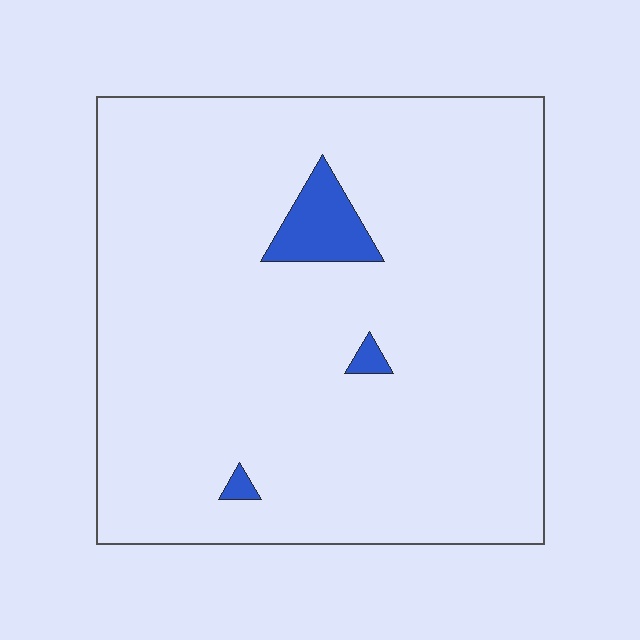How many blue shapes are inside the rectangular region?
3.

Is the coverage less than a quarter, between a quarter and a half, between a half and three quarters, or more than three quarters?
Less than a quarter.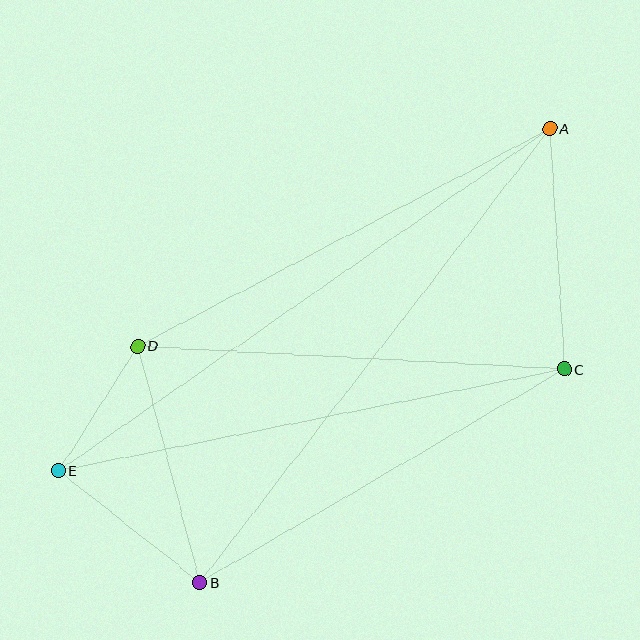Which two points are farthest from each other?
Points A and E are farthest from each other.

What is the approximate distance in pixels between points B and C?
The distance between B and C is approximately 422 pixels.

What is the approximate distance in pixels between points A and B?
The distance between A and B is approximately 573 pixels.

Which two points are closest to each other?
Points D and E are closest to each other.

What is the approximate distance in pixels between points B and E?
The distance between B and E is approximately 180 pixels.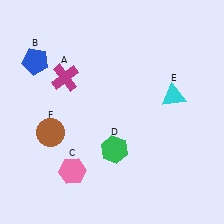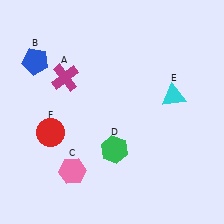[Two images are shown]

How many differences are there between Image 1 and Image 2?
There is 1 difference between the two images.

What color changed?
The circle (F) changed from brown in Image 1 to red in Image 2.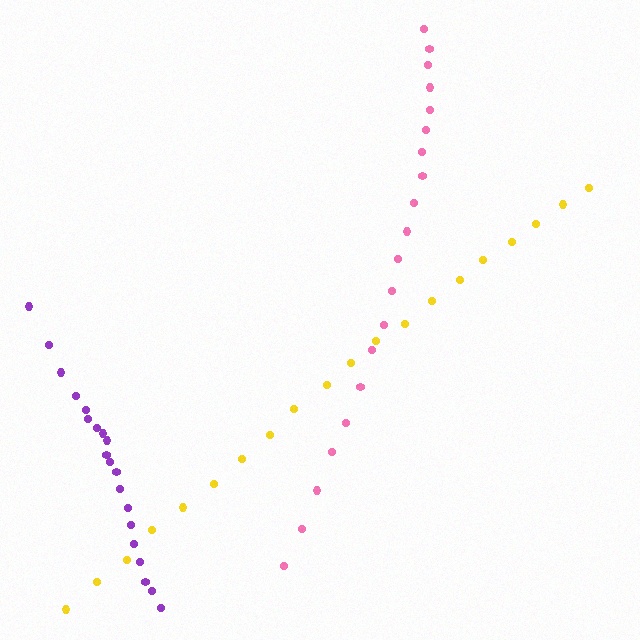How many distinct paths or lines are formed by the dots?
There are 3 distinct paths.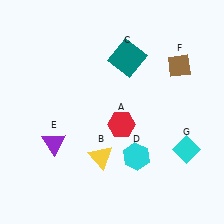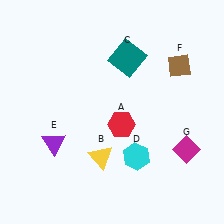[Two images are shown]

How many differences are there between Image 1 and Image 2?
There is 1 difference between the two images.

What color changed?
The diamond (G) changed from cyan in Image 1 to magenta in Image 2.